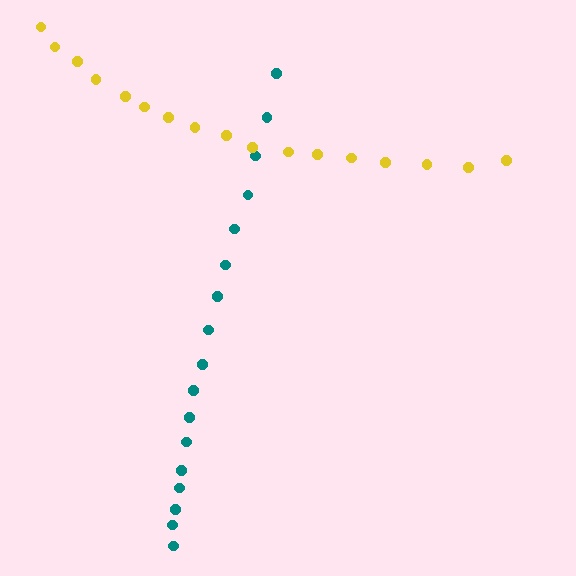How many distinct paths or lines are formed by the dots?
There are 2 distinct paths.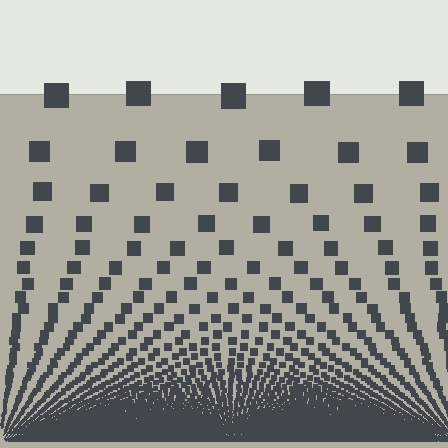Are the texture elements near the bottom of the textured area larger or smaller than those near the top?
Smaller. The gradient is inverted — elements near the bottom are smaller and denser.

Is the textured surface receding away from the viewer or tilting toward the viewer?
The surface appears to tilt toward the viewer. Texture elements get larger and sparser toward the top.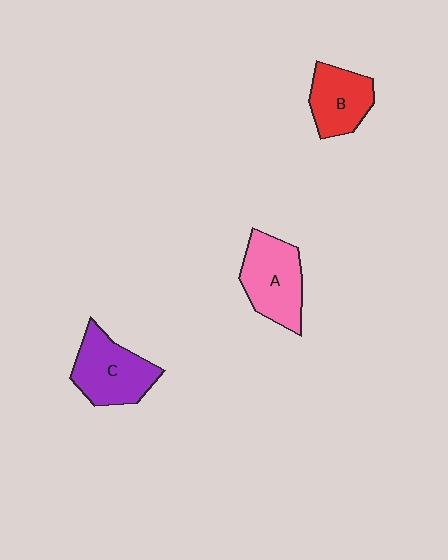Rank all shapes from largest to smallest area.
From largest to smallest: A (pink), C (purple), B (red).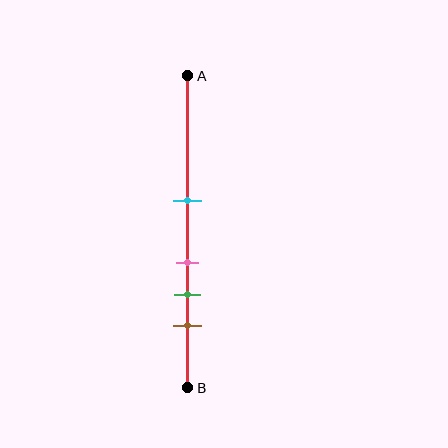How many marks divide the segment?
There are 4 marks dividing the segment.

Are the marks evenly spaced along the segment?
No, the marks are not evenly spaced.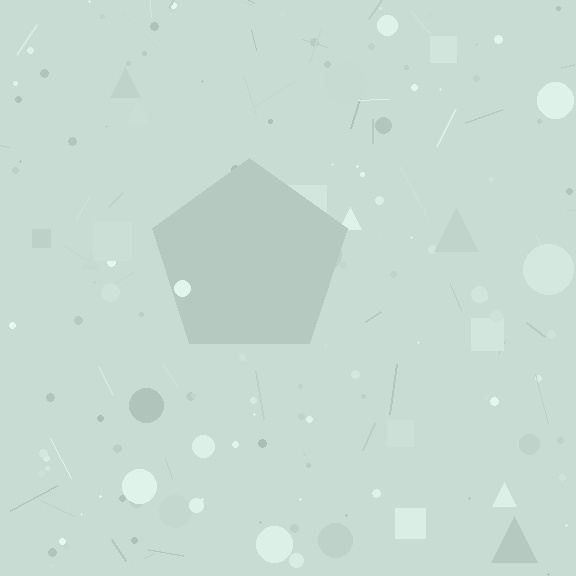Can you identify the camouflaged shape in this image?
The camouflaged shape is a pentagon.